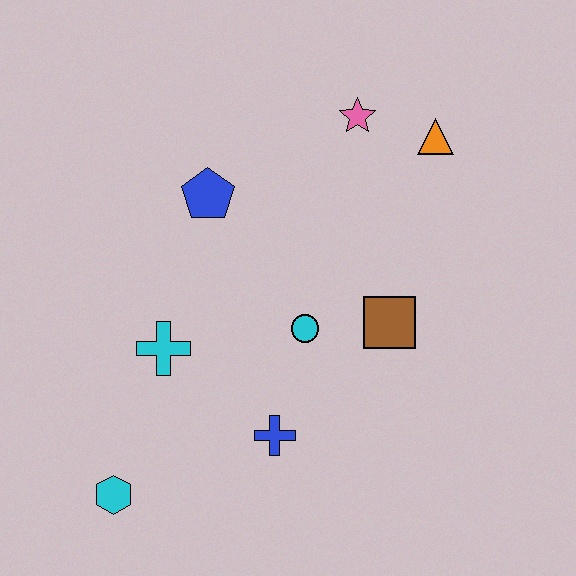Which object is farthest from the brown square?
The cyan hexagon is farthest from the brown square.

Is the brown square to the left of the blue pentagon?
No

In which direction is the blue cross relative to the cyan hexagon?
The blue cross is to the right of the cyan hexagon.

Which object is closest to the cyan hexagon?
The cyan cross is closest to the cyan hexagon.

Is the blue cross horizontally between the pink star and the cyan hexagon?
Yes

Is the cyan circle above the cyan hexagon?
Yes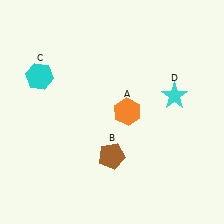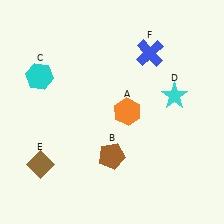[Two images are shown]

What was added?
A brown diamond (E), a blue cross (F) were added in Image 2.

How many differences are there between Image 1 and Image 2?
There are 2 differences between the two images.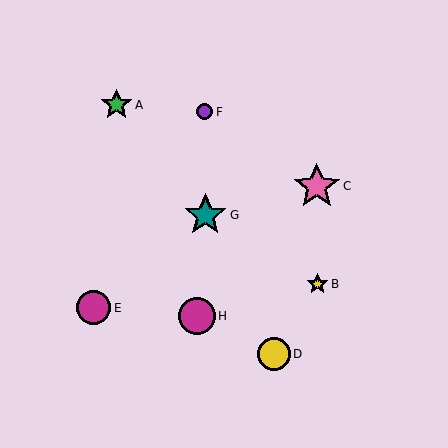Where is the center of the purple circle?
The center of the purple circle is at (205, 112).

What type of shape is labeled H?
Shape H is a magenta circle.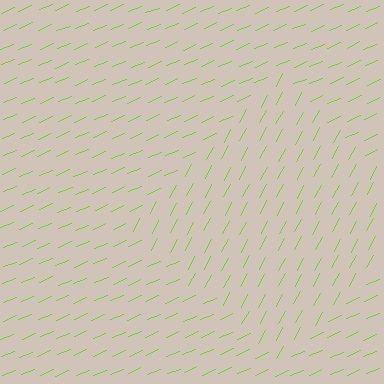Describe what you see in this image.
The image is filled with small lime line segments. A diamond region in the image has lines oriented differently from the surrounding lines, creating a visible texture boundary.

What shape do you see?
I see a diamond.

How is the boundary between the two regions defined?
The boundary is defined purely by a change in line orientation (approximately 39 degrees difference). All lines are the same color and thickness.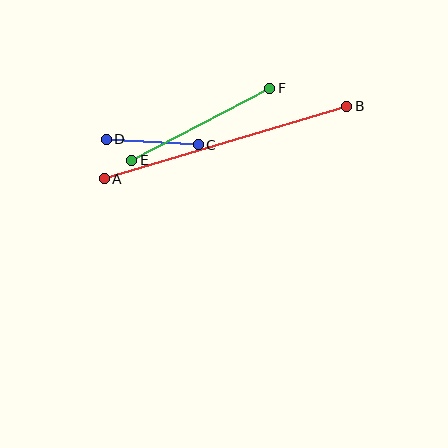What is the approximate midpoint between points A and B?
The midpoint is at approximately (226, 143) pixels.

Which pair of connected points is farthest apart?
Points A and B are farthest apart.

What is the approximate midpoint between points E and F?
The midpoint is at approximately (201, 124) pixels.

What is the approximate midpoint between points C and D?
The midpoint is at approximately (152, 142) pixels.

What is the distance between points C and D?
The distance is approximately 92 pixels.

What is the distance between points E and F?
The distance is approximately 156 pixels.